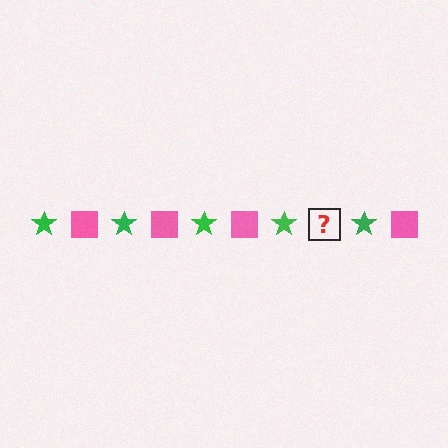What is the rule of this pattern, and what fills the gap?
The rule is that the pattern alternates between green star and pink square. The gap should be filled with a pink square.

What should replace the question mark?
The question mark should be replaced with a pink square.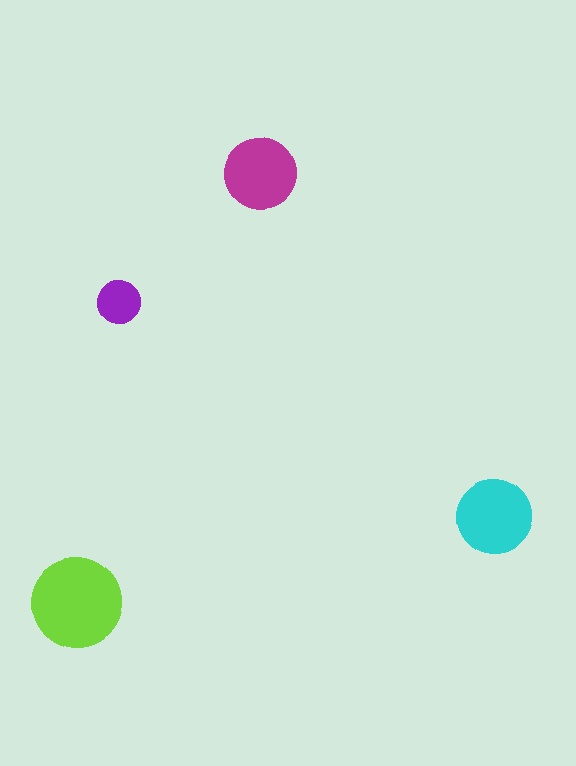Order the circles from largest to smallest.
the lime one, the cyan one, the magenta one, the purple one.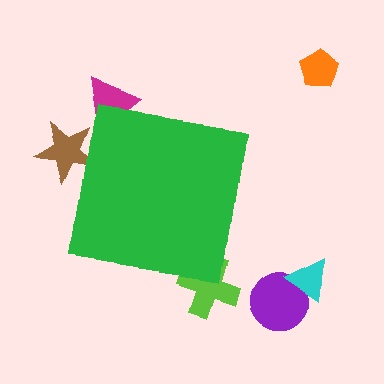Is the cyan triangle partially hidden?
No, the cyan triangle is fully visible.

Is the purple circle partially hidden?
No, the purple circle is fully visible.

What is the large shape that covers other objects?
A green square.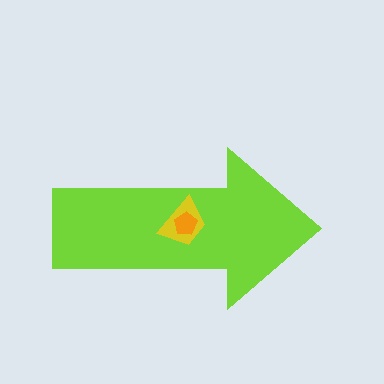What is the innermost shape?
The orange pentagon.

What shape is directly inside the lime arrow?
The yellow trapezoid.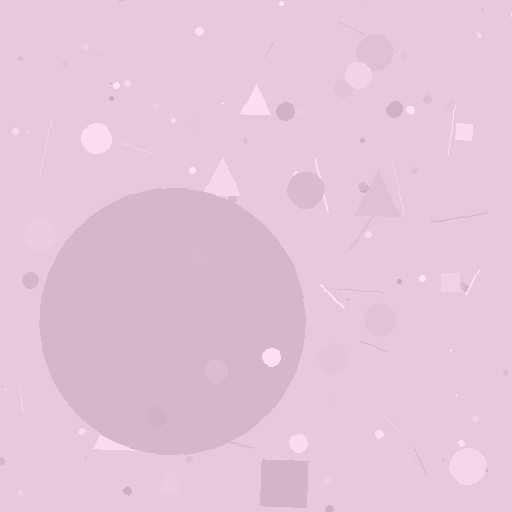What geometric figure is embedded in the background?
A circle is embedded in the background.